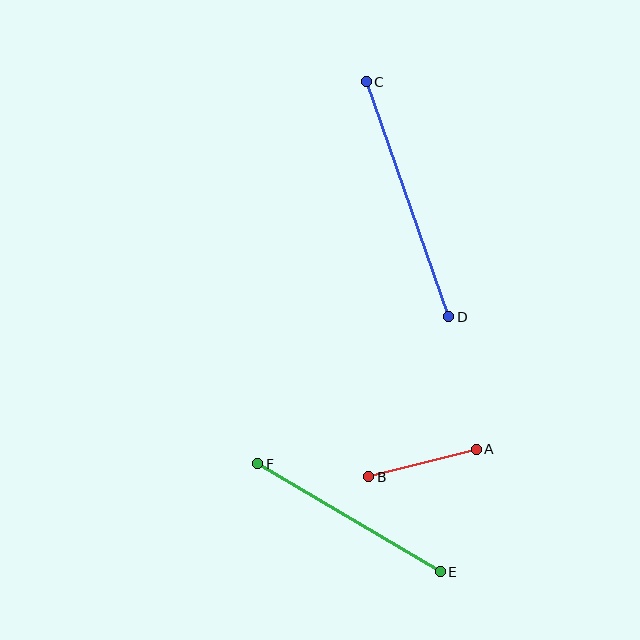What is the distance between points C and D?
The distance is approximately 249 pixels.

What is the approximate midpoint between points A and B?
The midpoint is at approximately (422, 463) pixels.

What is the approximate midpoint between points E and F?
The midpoint is at approximately (349, 518) pixels.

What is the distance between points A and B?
The distance is approximately 111 pixels.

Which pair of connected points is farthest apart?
Points C and D are farthest apart.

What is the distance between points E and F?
The distance is approximately 212 pixels.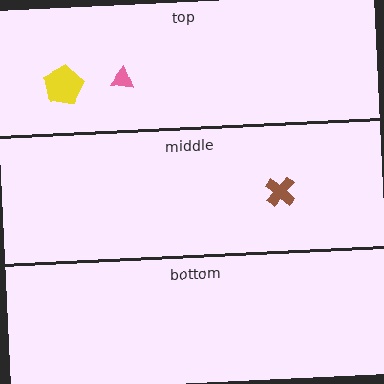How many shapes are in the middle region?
1.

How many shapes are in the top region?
2.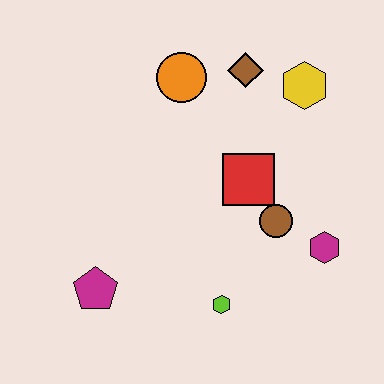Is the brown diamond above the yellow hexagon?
Yes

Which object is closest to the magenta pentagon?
The lime hexagon is closest to the magenta pentagon.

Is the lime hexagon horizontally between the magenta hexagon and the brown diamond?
No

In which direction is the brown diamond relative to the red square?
The brown diamond is above the red square.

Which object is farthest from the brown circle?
The magenta pentagon is farthest from the brown circle.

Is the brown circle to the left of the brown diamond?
No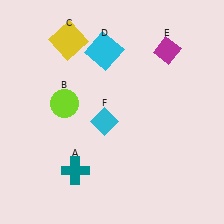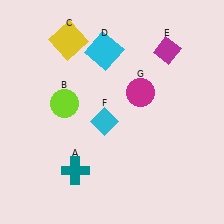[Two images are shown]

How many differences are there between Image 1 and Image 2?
There is 1 difference between the two images.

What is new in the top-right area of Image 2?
A magenta circle (G) was added in the top-right area of Image 2.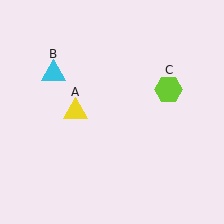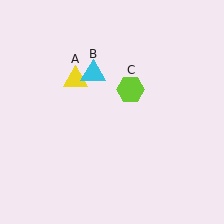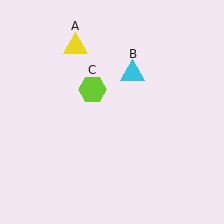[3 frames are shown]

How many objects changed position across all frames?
3 objects changed position: yellow triangle (object A), cyan triangle (object B), lime hexagon (object C).